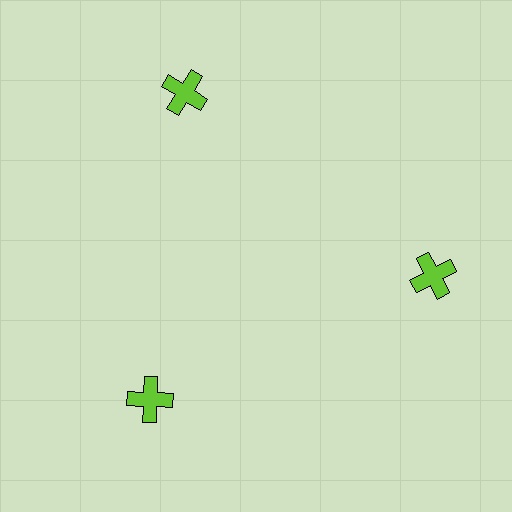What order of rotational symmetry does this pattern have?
This pattern has 3-fold rotational symmetry.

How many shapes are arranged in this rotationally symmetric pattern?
There are 3 shapes, arranged in 3 groups of 1.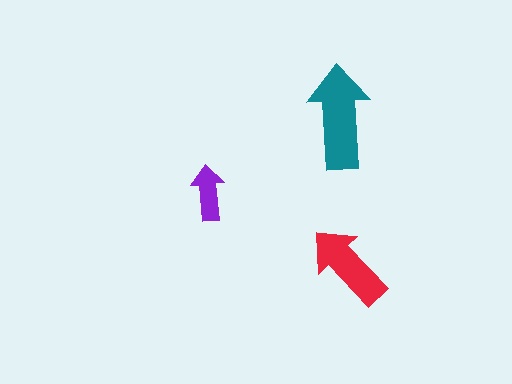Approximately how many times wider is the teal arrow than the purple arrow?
About 2 times wider.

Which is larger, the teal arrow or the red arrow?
The teal one.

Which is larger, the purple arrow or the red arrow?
The red one.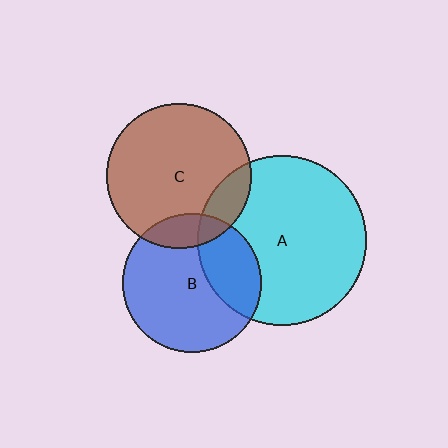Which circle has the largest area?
Circle A (cyan).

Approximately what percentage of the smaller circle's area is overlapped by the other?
Approximately 15%.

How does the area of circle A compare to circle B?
Approximately 1.5 times.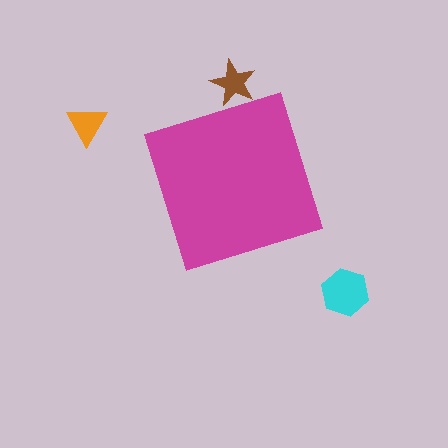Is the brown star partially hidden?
Yes, the brown star is partially hidden behind the magenta diamond.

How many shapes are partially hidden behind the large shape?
1 shape is partially hidden.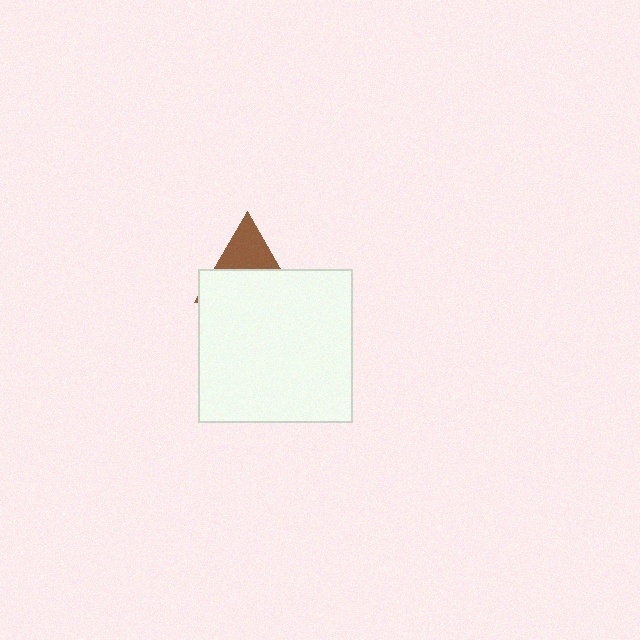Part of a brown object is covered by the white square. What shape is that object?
It is a triangle.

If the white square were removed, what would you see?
You would see the complete brown triangle.